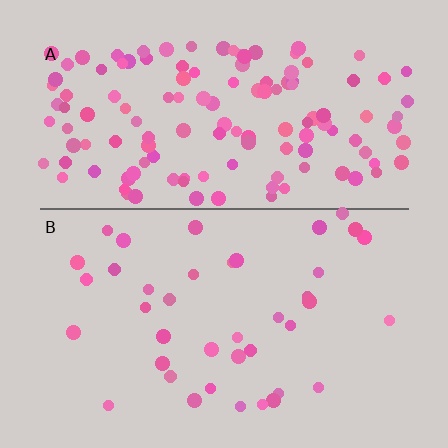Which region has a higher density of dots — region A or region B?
A (the top).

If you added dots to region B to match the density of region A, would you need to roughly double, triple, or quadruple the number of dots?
Approximately triple.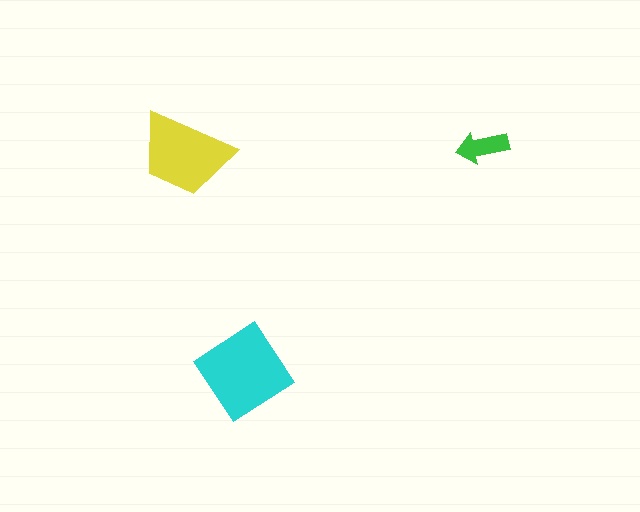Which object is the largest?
The cyan diamond.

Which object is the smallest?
The green arrow.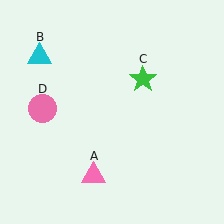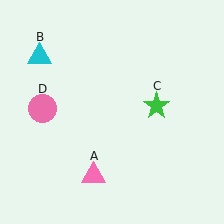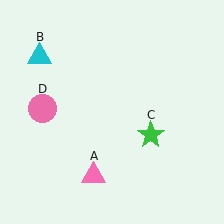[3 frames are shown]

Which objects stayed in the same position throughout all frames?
Pink triangle (object A) and cyan triangle (object B) and pink circle (object D) remained stationary.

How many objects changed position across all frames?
1 object changed position: green star (object C).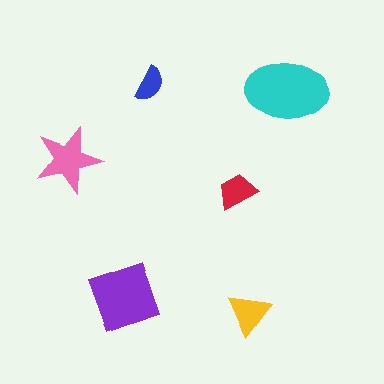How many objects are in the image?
There are 6 objects in the image.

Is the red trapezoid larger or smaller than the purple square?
Smaller.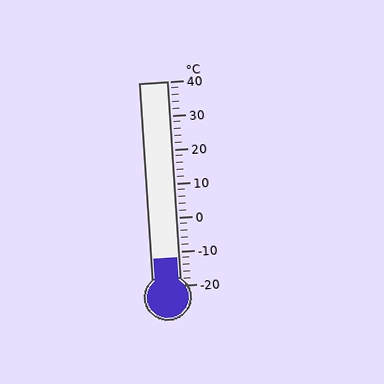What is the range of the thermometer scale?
The thermometer scale ranges from -20°C to 40°C.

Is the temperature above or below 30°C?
The temperature is below 30°C.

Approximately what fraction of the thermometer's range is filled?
The thermometer is filled to approximately 15% of its range.